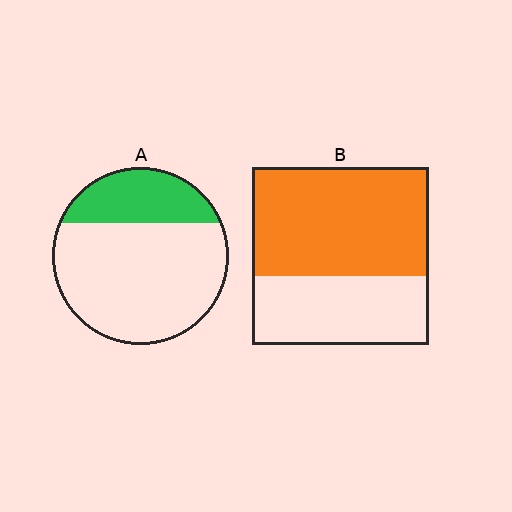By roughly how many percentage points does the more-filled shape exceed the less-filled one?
By roughly 35 percentage points (B over A).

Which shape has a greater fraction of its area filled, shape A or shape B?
Shape B.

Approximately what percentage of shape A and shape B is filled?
A is approximately 25% and B is approximately 60%.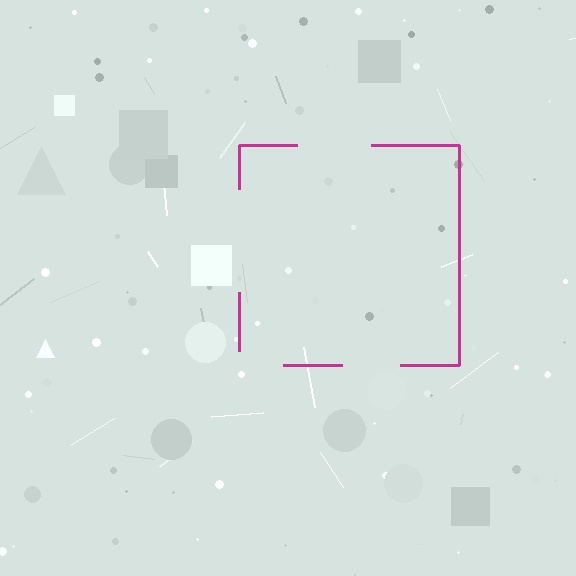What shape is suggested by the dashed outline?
The dashed outline suggests a square.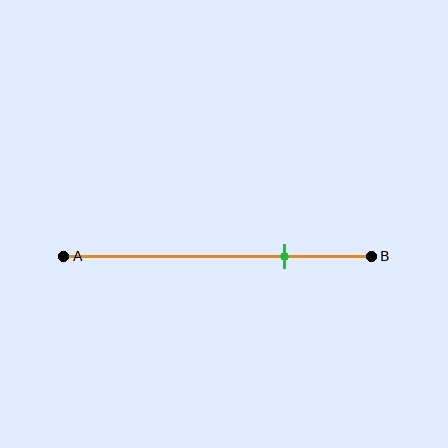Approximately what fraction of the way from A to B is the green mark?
The green mark is approximately 70% of the way from A to B.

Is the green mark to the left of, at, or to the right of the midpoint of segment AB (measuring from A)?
The green mark is to the right of the midpoint of segment AB.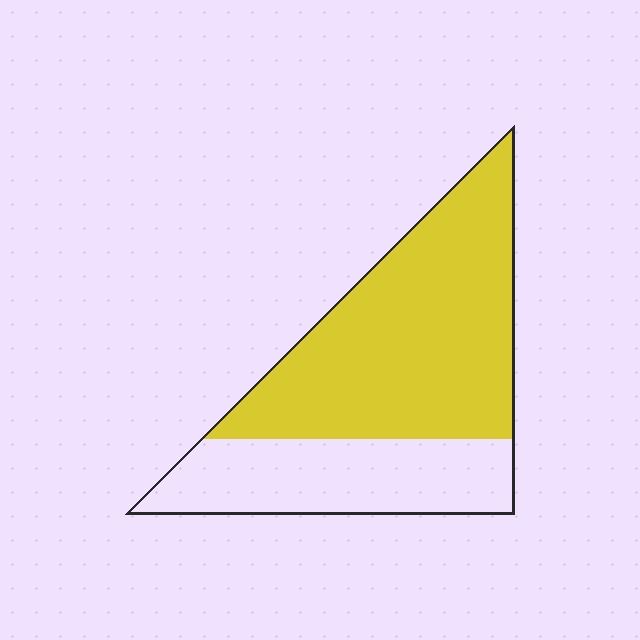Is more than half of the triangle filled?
Yes.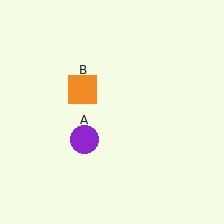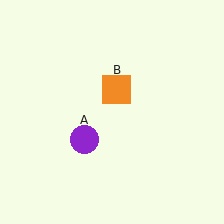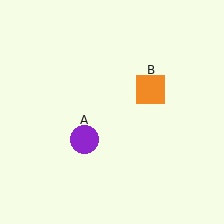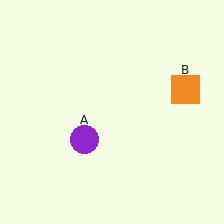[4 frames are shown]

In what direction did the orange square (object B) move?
The orange square (object B) moved right.